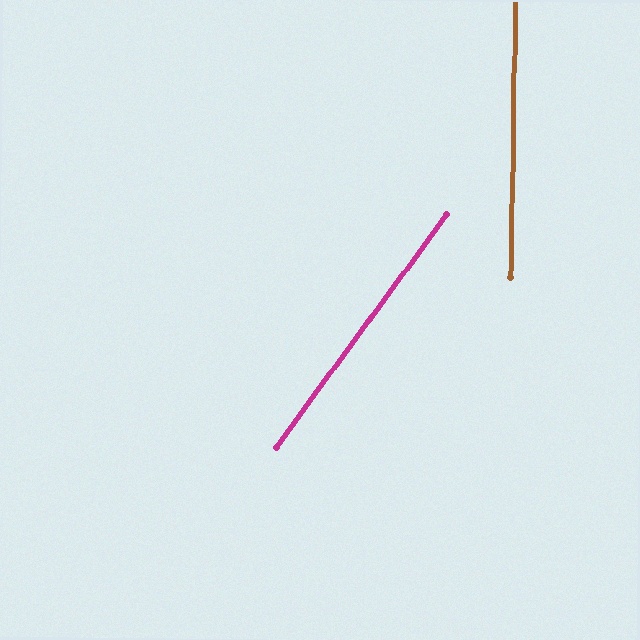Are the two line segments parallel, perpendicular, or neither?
Neither parallel nor perpendicular — they differ by about 35°.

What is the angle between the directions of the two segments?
Approximately 35 degrees.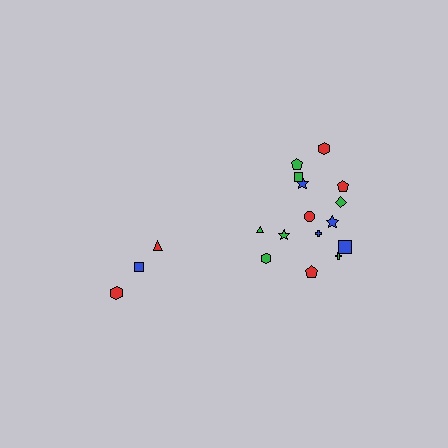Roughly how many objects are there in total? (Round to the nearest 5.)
Roughly 20 objects in total.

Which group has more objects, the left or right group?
The right group.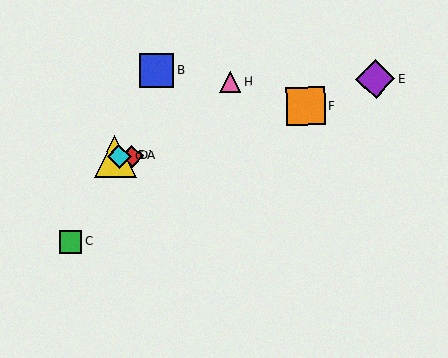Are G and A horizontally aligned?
Yes, both are at y≈156.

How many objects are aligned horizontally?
3 objects (A, D, G) are aligned horizontally.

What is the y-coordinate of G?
Object G is at y≈156.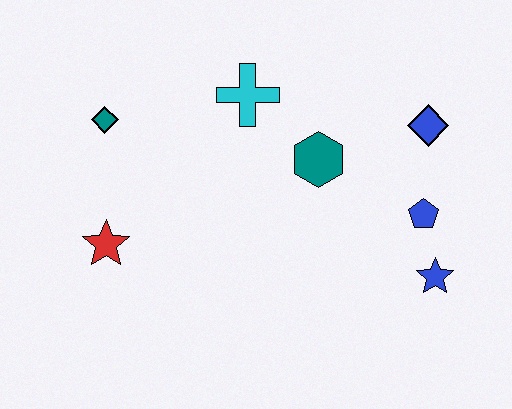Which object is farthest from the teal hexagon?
The red star is farthest from the teal hexagon.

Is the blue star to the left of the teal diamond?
No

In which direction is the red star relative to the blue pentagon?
The red star is to the left of the blue pentagon.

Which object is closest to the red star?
The teal diamond is closest to the red star.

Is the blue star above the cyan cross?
No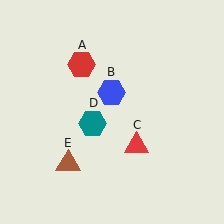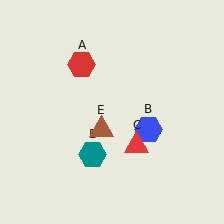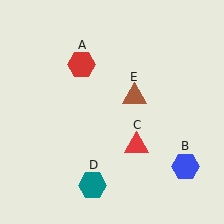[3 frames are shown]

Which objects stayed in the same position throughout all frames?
Red hexagon (object A) and red triangle (object C) remained stationary.